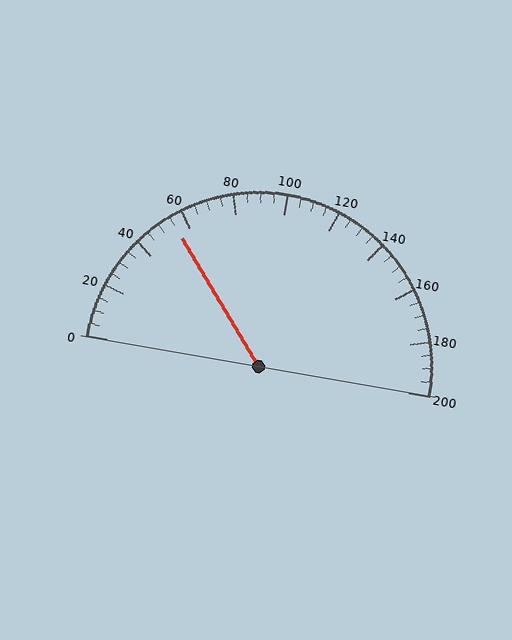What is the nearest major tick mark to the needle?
The nearest major tick mark is 60.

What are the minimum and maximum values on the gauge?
The gauge ranges from 0 to 200.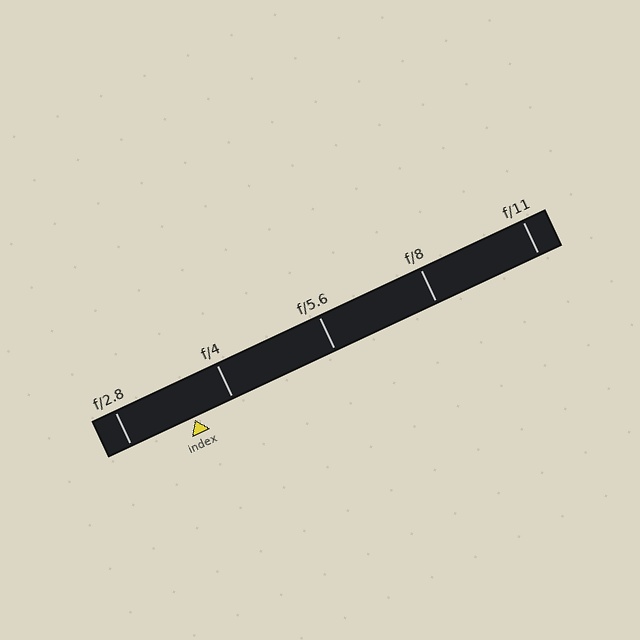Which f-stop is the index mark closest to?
The index mark is closest to f/4.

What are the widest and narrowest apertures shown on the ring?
The widest aperture shown is f/2.8 and the narrowest is f/11.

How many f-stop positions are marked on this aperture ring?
There are 5 f-stop positions marked.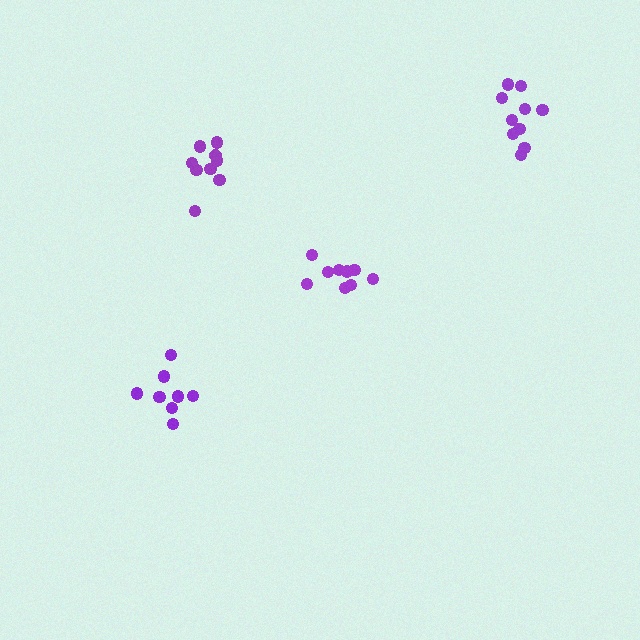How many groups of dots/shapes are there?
There are 4 groups.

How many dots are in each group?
Group 1: 11 dots, Group 2: 9 dots, Group 3: 8 dots, Group 4: 9 dots (37 total).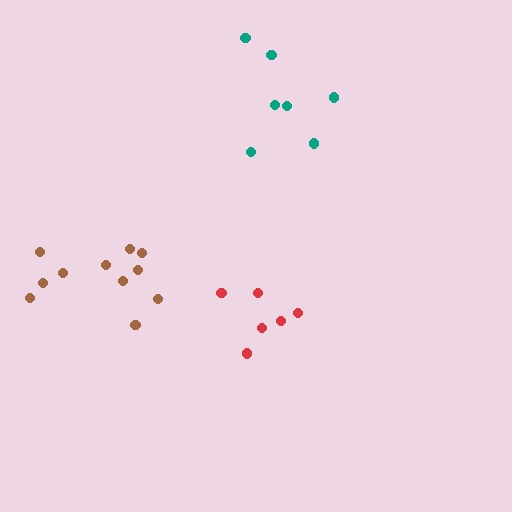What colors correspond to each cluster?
The clusters are colored: brown, red, teal.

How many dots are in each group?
Group 1: 11 dots, Group 2: 6 dots, Group 3: 7 dots (24 total).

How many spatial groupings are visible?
There are 3 spatial groupings.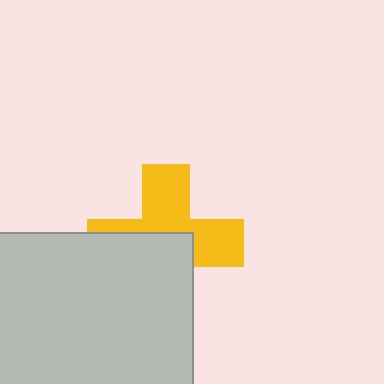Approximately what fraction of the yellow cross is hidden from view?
Roughly 50% of the yellow cross is hidden behind the light gray rectangle.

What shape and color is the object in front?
The object in front is a light gray rectangle.